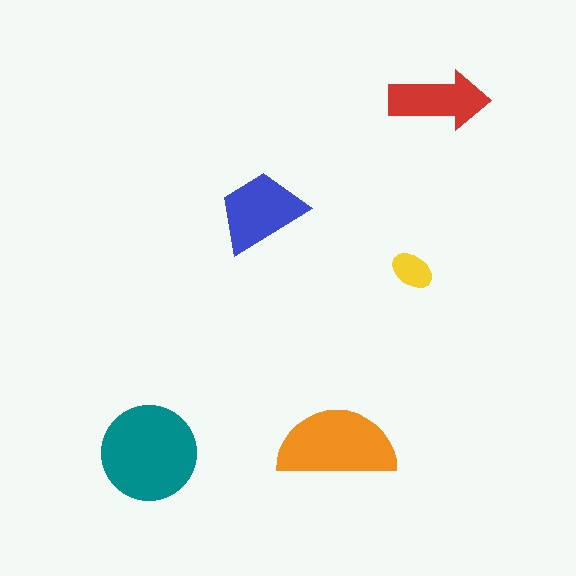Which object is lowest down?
The teal circle is bottommost.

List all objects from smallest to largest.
The yellow ellipse, the red arrow, the blue trapezoid, the orange semicircle, the teal circle.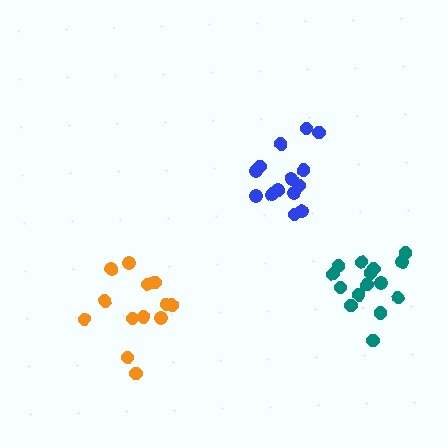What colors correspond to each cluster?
The clusters are colored: blue, orange, teal.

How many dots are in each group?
Group 1: 15 dots, Group 2: 13 dots, Group 3: 15 dots (43 total).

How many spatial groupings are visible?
There are 3 spatial groupings.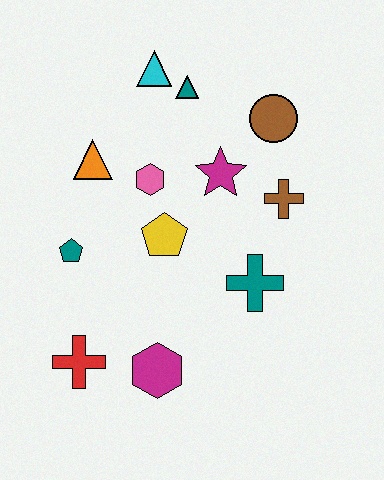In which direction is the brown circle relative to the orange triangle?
The brown circle is to the right of the orange triangle.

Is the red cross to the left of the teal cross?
Yes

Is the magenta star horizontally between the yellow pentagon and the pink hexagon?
No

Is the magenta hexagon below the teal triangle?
Yes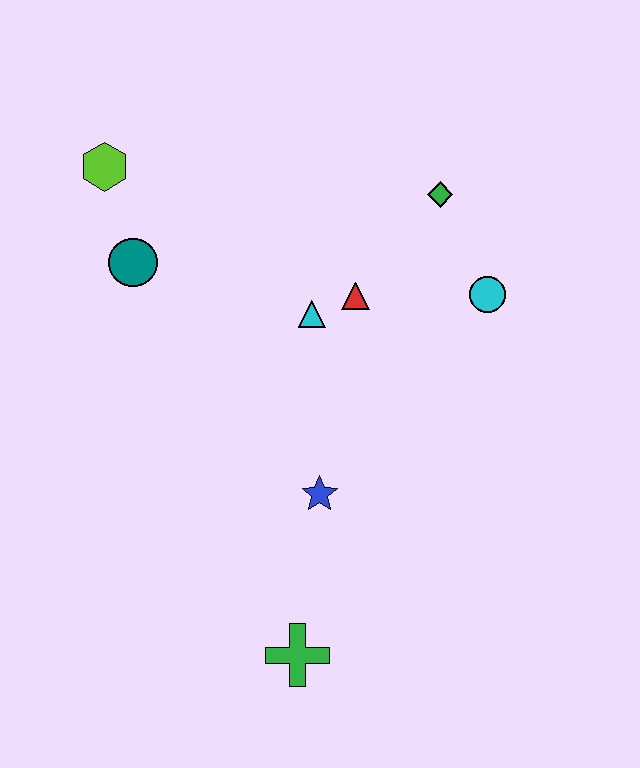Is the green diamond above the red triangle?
Yes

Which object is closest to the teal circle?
The lime hexagon is closest to the teal circle.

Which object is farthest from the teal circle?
The green cross is farthest from the teal circle.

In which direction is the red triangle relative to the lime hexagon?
The red triangle is to the right of the lime hexagon.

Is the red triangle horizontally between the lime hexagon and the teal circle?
No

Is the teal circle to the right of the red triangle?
No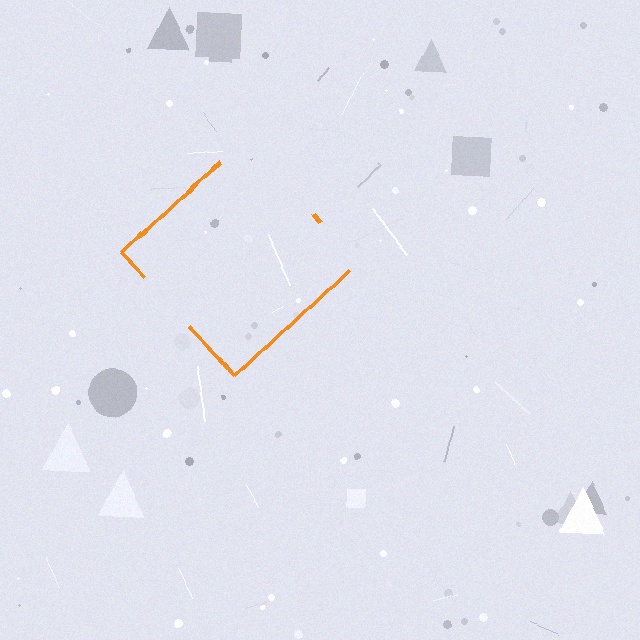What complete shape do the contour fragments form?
The contour fragments form a diamond.